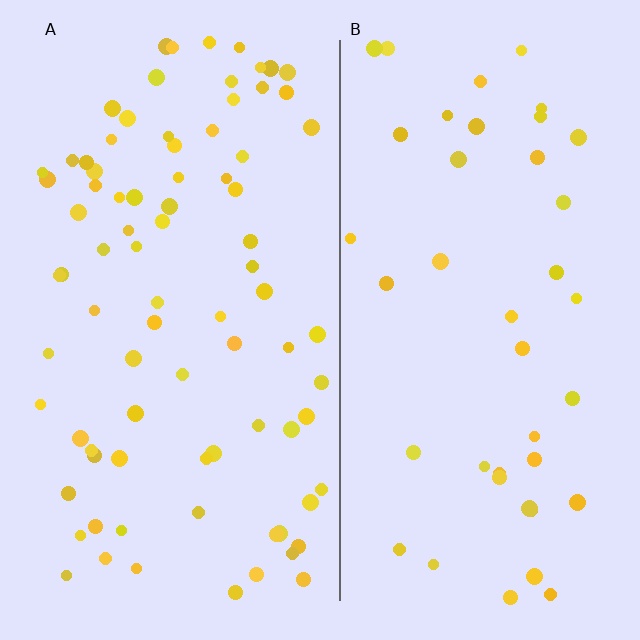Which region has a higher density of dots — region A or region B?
A (the left).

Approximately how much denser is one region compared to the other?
Approximately 2.0× — region A over region B.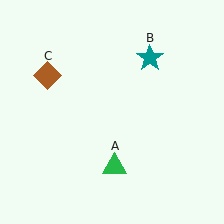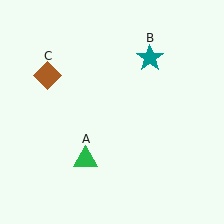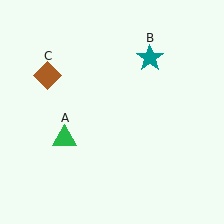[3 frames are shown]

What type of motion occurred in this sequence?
The green triangle (object A) rotated clockwise around the center of the scene.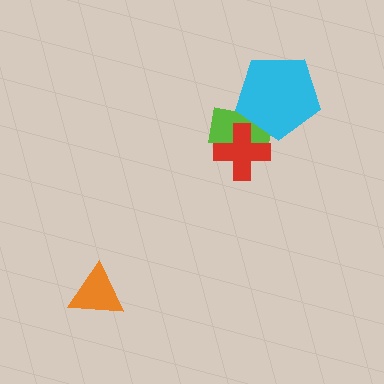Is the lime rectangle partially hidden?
Yes, it is partially covered by another shape.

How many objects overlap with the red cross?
1 object overlaps with the red cross.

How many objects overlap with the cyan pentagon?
1 object overlaps with the cyan pentagon.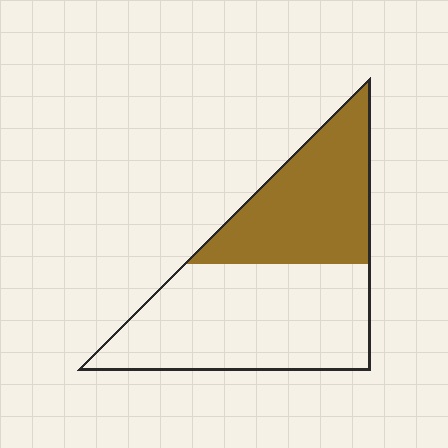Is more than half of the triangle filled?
No.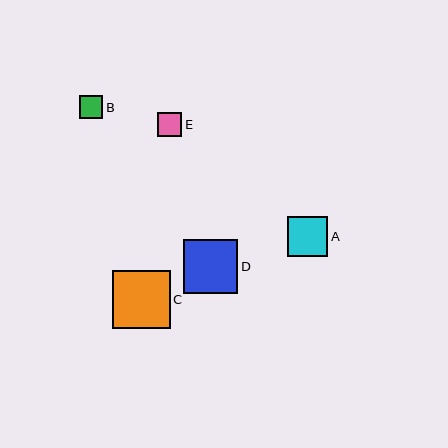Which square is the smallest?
Square B is the smallest with a size of approximately 23 pixels.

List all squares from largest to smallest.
From largest to smallest: C, D, A, E, B.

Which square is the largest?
Square C is the largest with a size of approximately 58 pixels.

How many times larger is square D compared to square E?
Square D is approximately 2.2 times the size of square E.